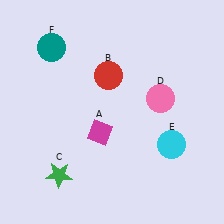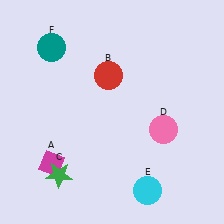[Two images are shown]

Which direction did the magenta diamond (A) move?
The magenta diamond (A) moved left.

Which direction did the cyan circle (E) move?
The cyan circle (E) moved down.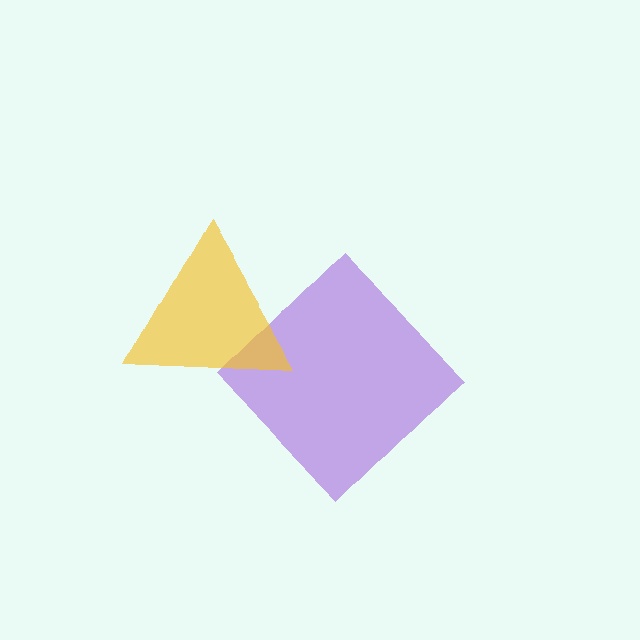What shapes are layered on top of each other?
The layered shapes are: a purple diamond, a yellow triangle.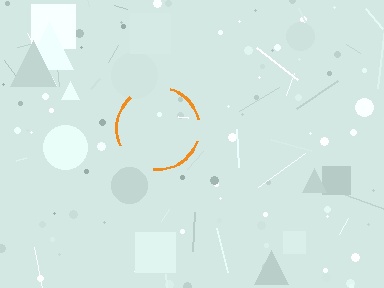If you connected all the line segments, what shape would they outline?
They would outline a circle.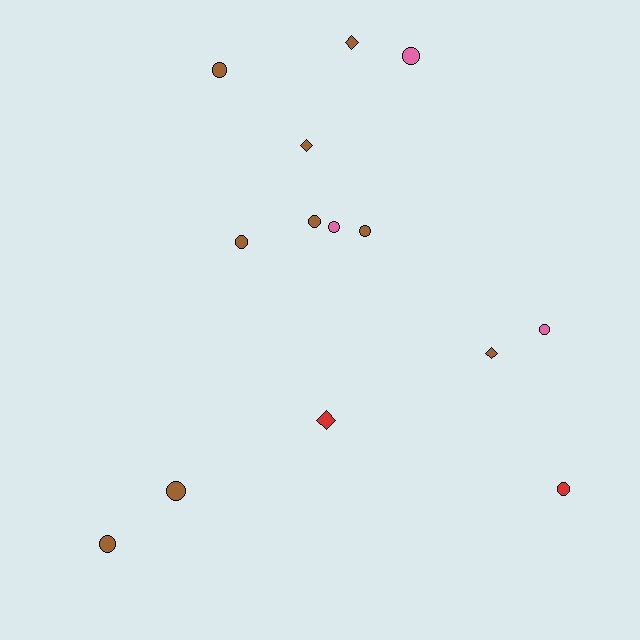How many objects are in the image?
There are 14 objects.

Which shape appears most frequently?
Circle, with 10 objects.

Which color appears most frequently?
Brown, with 9 objects.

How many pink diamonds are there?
There are no pink diamonds.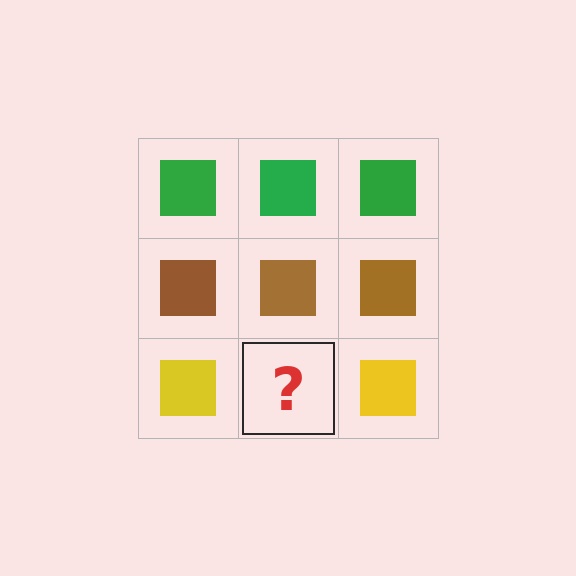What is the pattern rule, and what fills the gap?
The rule is that each row has a consistent color. The gap should be filled with a yellow square.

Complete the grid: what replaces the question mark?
The question mark should be replaced with a yellow square.